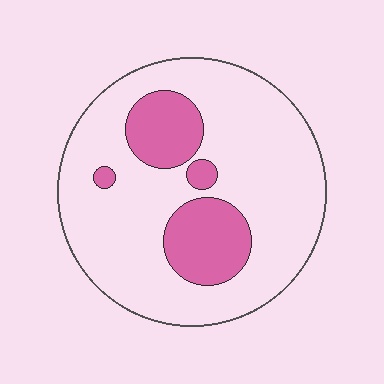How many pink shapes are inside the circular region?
4.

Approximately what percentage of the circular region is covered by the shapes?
Approximately 20%.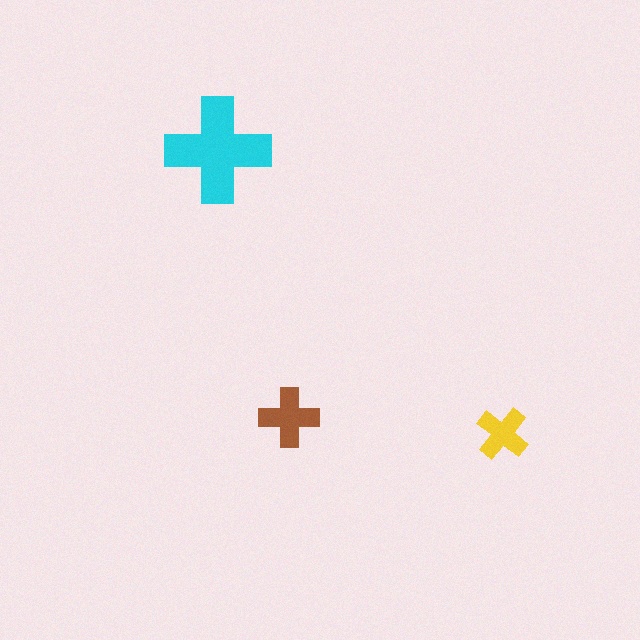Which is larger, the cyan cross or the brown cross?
The cyan one.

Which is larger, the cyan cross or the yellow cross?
The cyan one.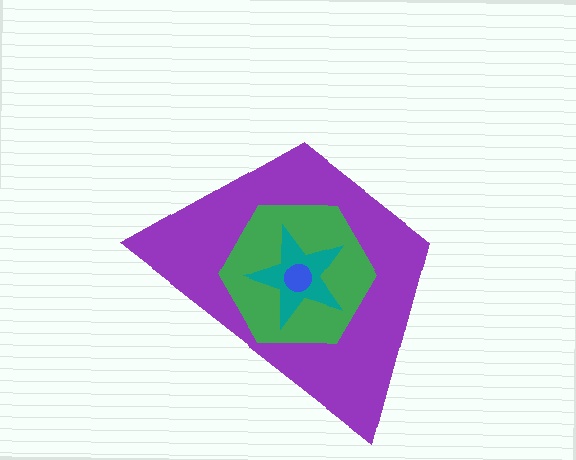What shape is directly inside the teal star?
The blue circle.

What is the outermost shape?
The purple trapezoid.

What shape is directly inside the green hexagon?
The teal star.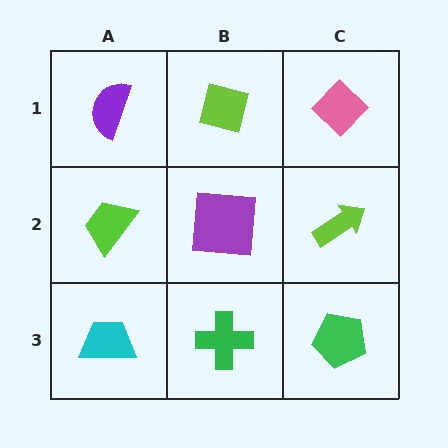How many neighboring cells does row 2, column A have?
3.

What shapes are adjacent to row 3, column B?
A purple square (row 2, column B), a cyan trapezoid (row 3, column A), a green pentagon (row 3, column C).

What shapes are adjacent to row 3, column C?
A lime arrow (row 2, column C), a green cross (row 3, column B).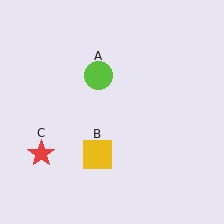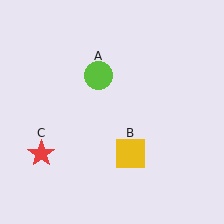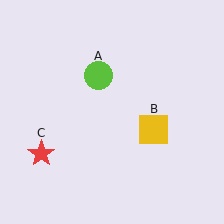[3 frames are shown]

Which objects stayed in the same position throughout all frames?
Lime circle (object A) and red star (object C) remained stationary.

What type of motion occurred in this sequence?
The yellow square (object B) rotated counterclockwise around the center of the scene.